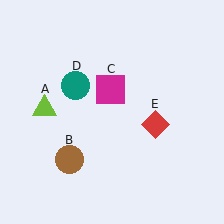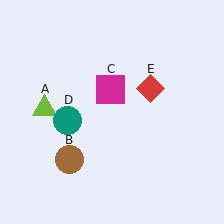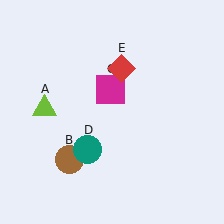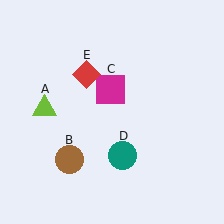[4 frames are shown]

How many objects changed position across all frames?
2 objects changed position: teal circle (object D), red diamond (object E).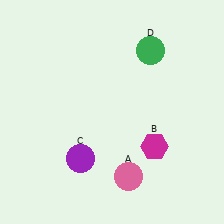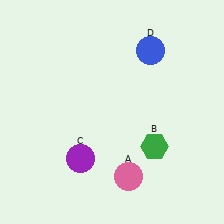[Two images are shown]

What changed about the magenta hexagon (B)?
In Image 1, B is magenta. In Image 2, it changed to green.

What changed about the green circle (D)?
In Image 1, D is green. In Image 2, it changed to blue.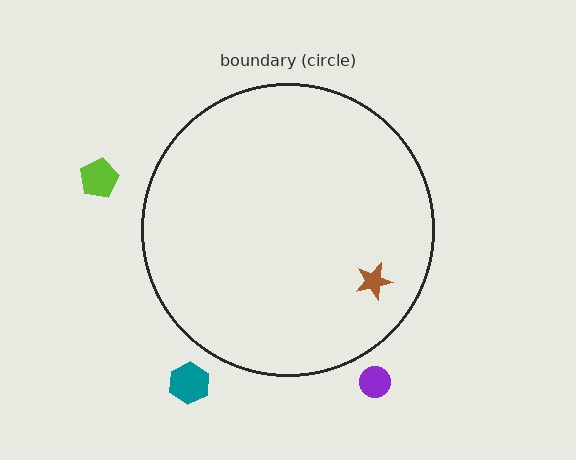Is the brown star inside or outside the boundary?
Inside.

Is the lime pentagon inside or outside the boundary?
Outside.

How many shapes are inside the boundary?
1 inside, 3 outside.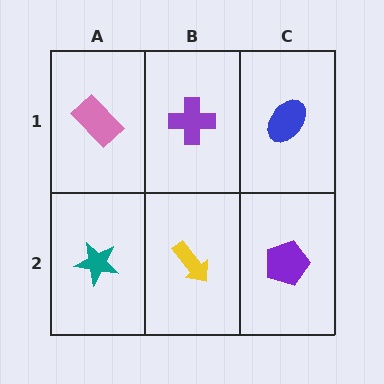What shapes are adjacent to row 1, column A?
A teal star (row 2, column A), a purple cross (row 1, column B).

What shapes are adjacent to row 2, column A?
A pink rectangle (row 1, column A), a yellow arrow (row 2, column B).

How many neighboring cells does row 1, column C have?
2.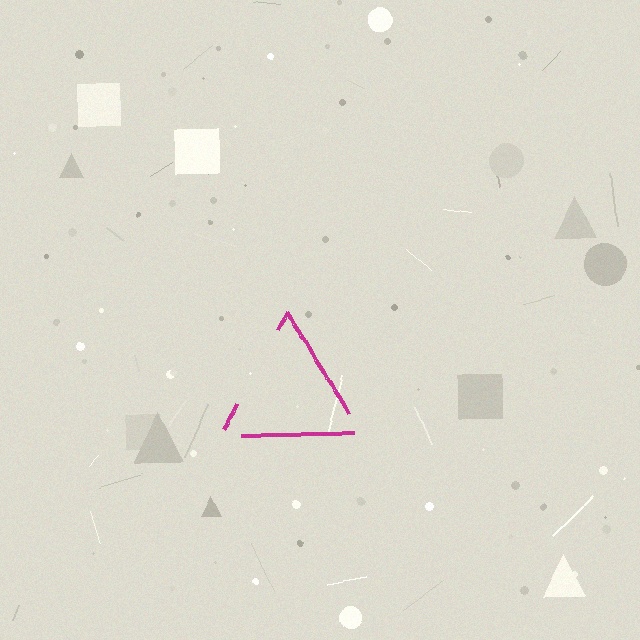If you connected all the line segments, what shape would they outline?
They would outline a triangle.